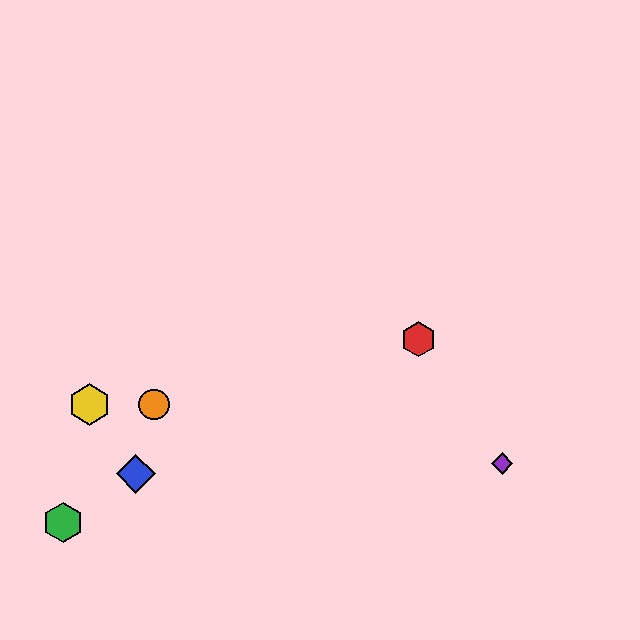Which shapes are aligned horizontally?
The yellow hexagon, the orange circle are aligned horizontally.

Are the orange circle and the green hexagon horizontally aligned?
No, the orange circle is at y≈405 and the green hexagon is at y≈522.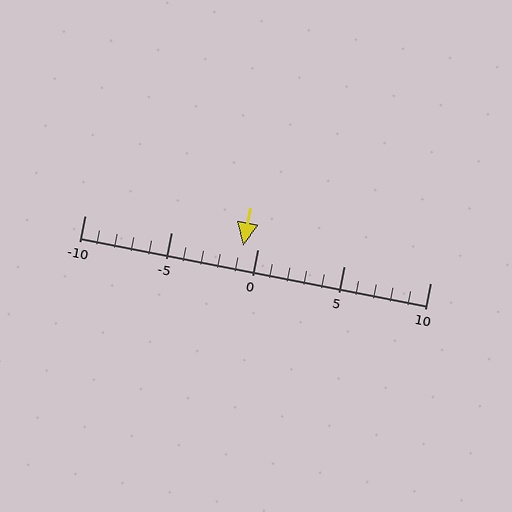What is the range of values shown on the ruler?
The ruler shows values from -10 to 10.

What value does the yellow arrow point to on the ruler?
The yellow arrow points to approximately -1.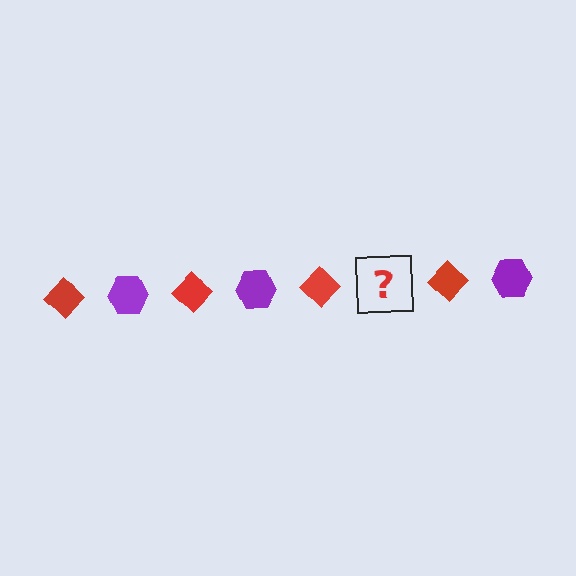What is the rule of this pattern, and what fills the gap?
The rule is that the pattern alternates between red diamond and purple hexagon. The gap should be filled with a purple hexagon.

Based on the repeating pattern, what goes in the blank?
The blank should be a purple hexagon.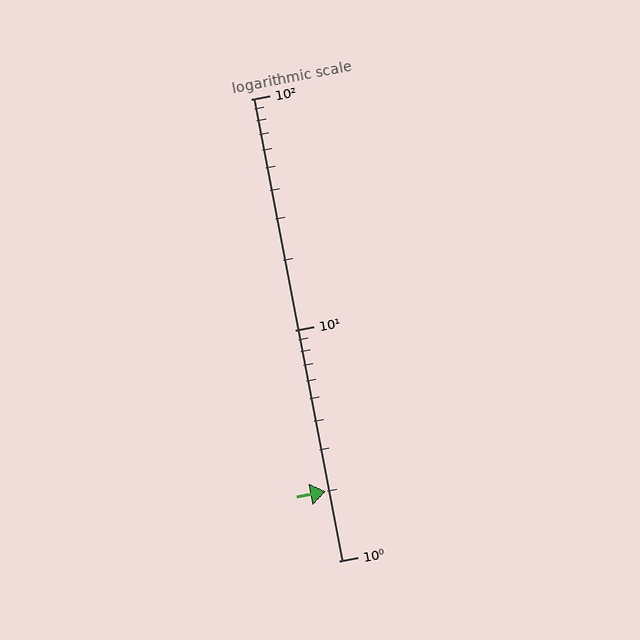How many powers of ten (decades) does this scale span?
The scale spans 2 decades, from 1 to 100.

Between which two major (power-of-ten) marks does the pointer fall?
The pointer is between 1 and 10.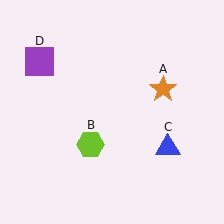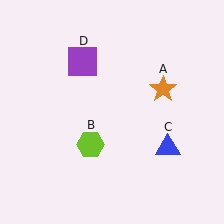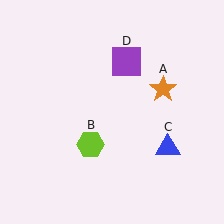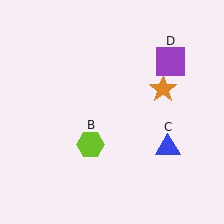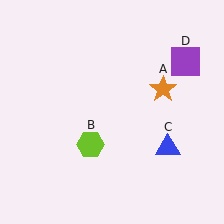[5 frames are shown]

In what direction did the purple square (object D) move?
The purple square (object D) moved right.